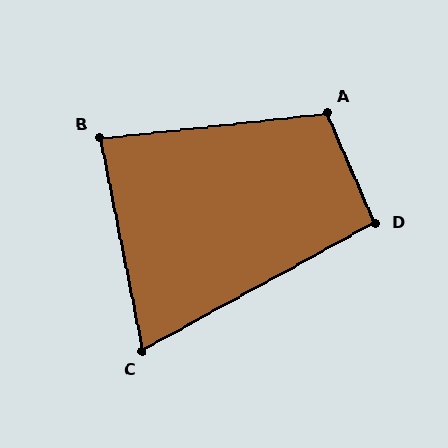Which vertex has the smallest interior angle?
C, at approximately 72 degrees.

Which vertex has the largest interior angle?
A, at approximately 108 degrees.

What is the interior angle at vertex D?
Approximately 95 degrees (obtuse).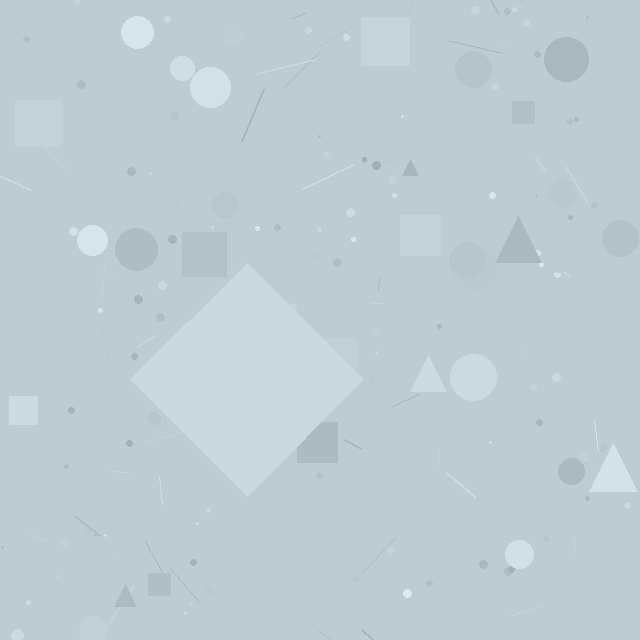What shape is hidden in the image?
A diamond is hidden in the image.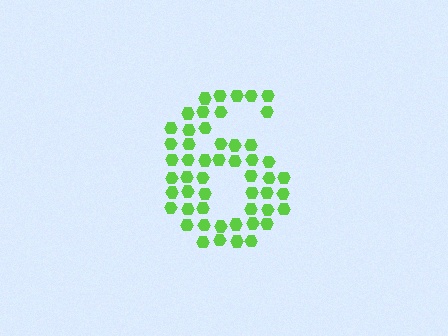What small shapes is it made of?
It is made of small hexagons.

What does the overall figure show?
The overall figure shows the digit 6.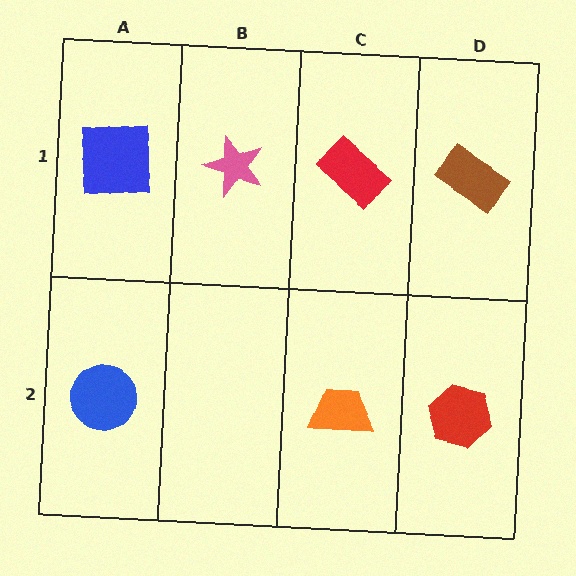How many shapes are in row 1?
4 shapes.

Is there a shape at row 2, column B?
No, that cell is empty.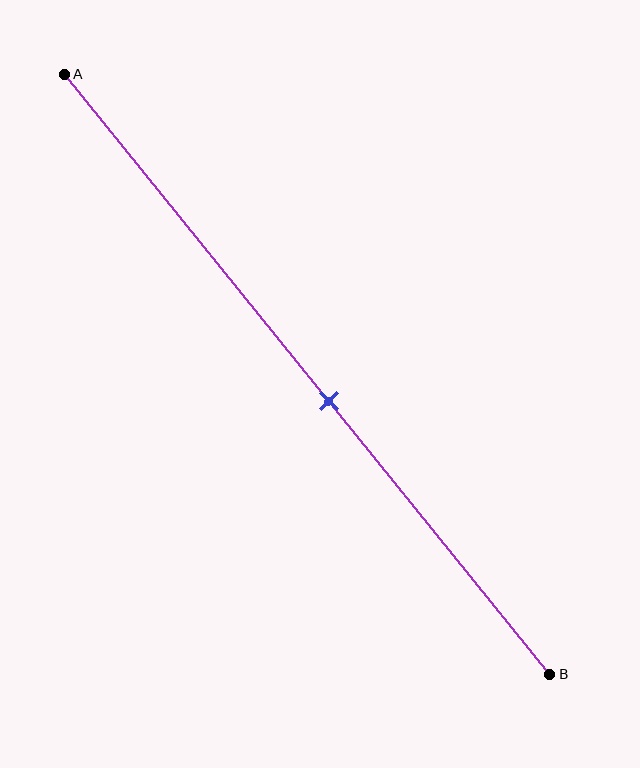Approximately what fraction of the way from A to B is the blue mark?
The blue mark is approximately 55% of the way from A to B.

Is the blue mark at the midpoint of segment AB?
No, the mark is at about 55% from A, not at the 50% midpoint.